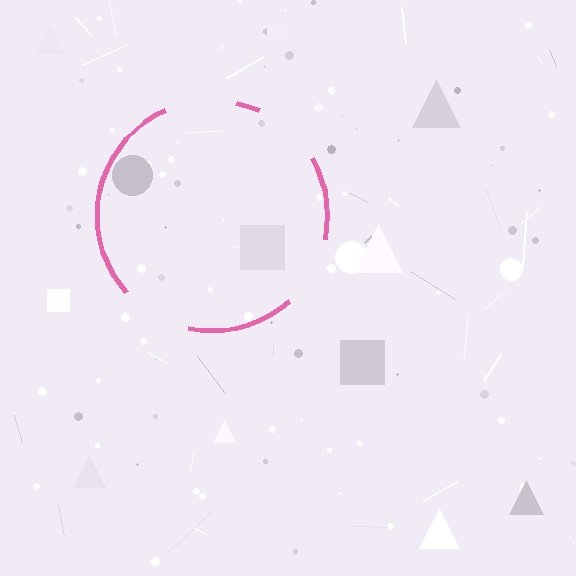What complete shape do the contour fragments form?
The contour fragments form a circle.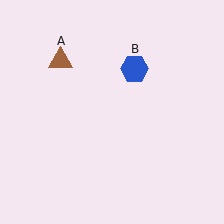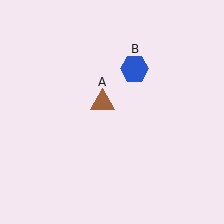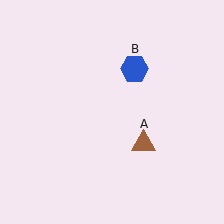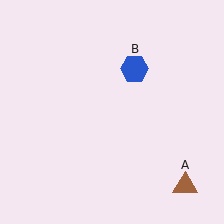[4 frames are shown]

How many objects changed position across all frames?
1 object changed position: brown triangle (object A).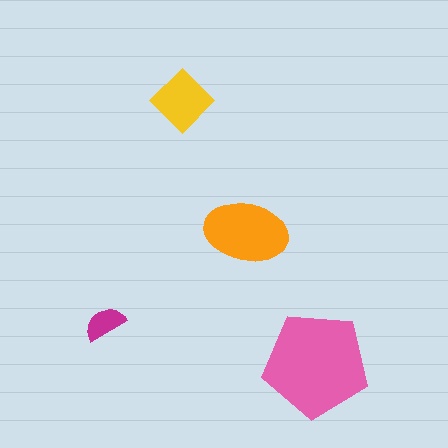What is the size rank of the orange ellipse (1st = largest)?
2nd.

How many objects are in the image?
There are 4 objects in the image.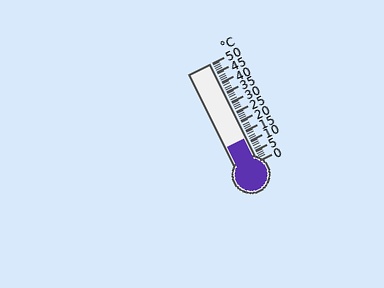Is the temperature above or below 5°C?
The temperature is above 5°C.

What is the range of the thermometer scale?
The thermometer scale ranges from 0°C to 50°C.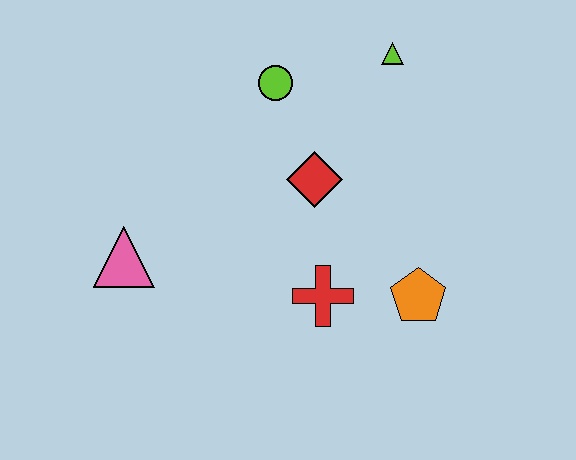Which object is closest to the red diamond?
The lime circle is closest to the red diamond.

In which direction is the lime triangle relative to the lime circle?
The lime triangle is to the right of the lime circle.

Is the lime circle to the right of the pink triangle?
Yes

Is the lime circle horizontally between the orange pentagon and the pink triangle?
Yes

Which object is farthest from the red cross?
The lime triangle is farthest from the red cross.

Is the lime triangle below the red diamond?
No